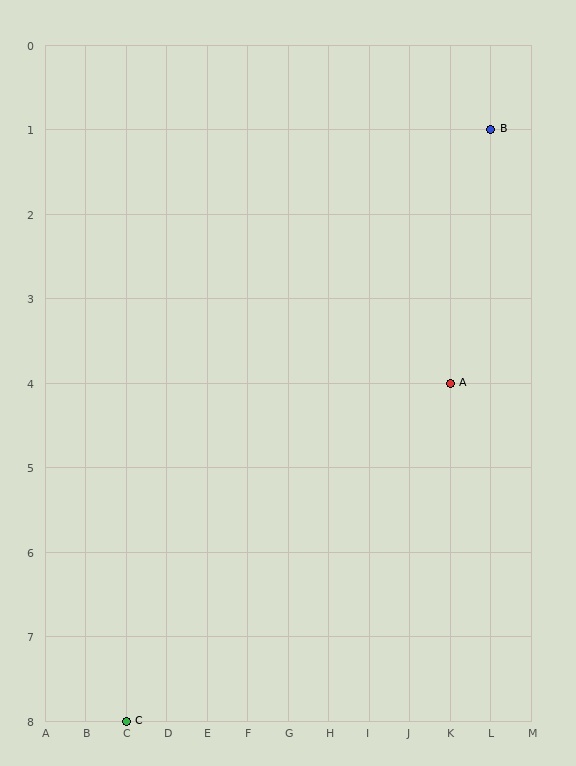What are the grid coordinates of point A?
Point A is at grid coordinates (K, 4).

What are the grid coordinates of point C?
Point C is at grid coordinates (C, 8).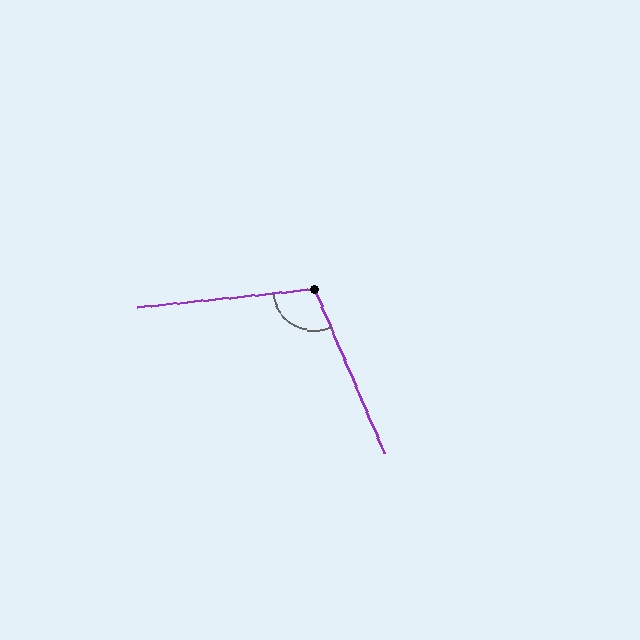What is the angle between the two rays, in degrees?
Approximately 107 degrees.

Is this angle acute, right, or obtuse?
It is obtuse.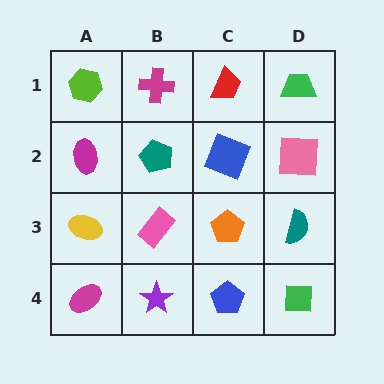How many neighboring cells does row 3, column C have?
4.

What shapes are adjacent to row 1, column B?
A teal pentagon (row 2, column B), a lime hexagon (row 1, column A), a red trapezoid (row 1, column C).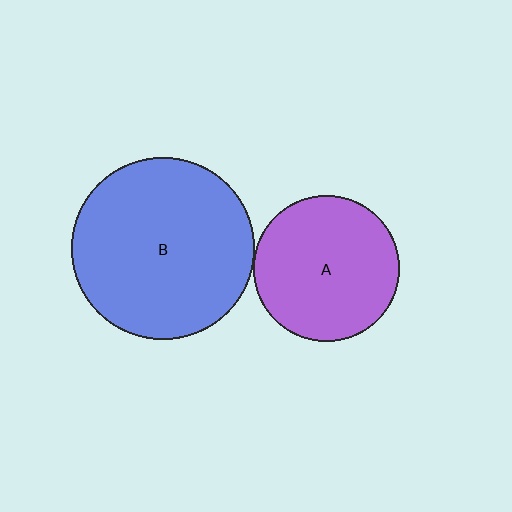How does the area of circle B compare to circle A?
Approximately 1.6 times.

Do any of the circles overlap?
No, none of the circles overlap.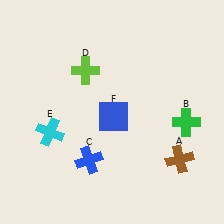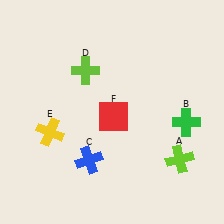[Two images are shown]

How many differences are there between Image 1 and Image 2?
There are 3 differences between the two images.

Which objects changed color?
A changed from brown to lime. E changed from cyan to yellow. F changed from blue to red.